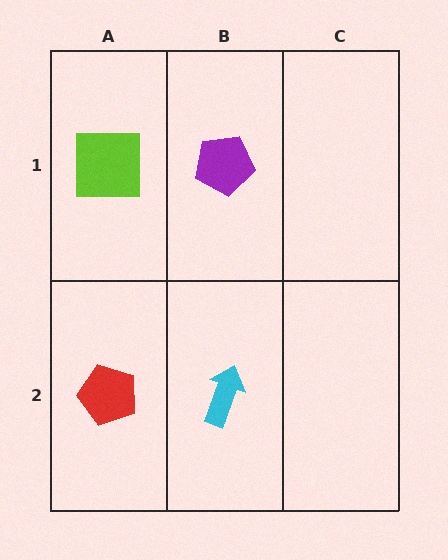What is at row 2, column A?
A red pentagon.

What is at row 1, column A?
A lime square.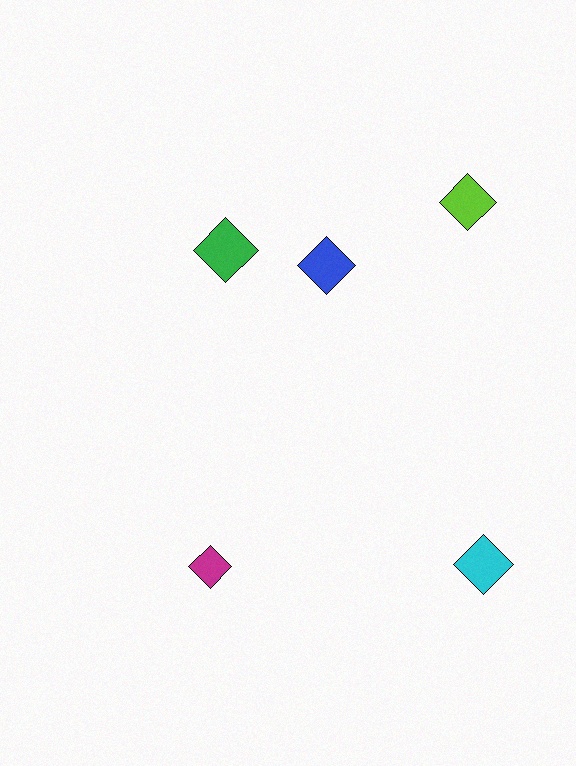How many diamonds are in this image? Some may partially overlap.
There are 5 diamonds.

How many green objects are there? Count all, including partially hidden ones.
There is 1 green object.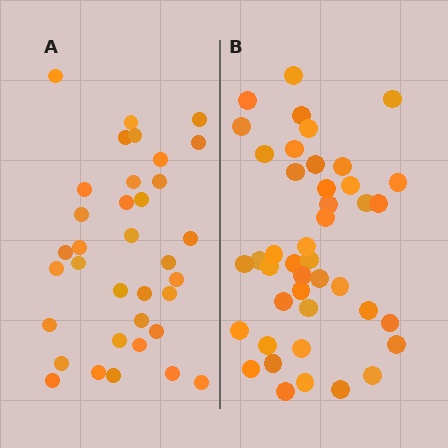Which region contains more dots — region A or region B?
Region B (the right region) has more dots.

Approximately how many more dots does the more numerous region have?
Region B has roughly 8 or so more dots than region A.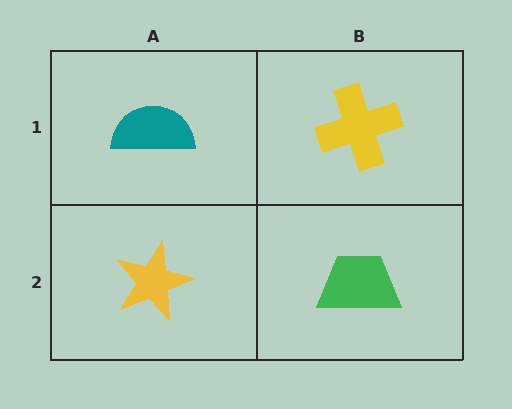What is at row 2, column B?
A green trapezoid.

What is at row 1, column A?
A teal semicircle.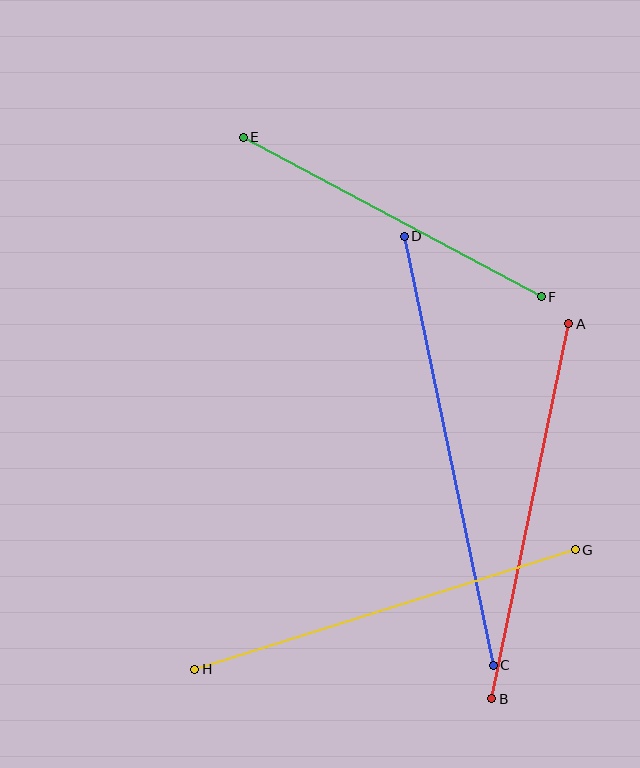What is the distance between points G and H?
The distance is approximately 399 pixels.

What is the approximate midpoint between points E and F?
The midpoint is at approximately (392, 217) pixels.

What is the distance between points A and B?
The distance is approximately 383 pixels.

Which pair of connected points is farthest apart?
Points C and D are farthest apart.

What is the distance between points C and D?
The distance is approximately 438 pixels.